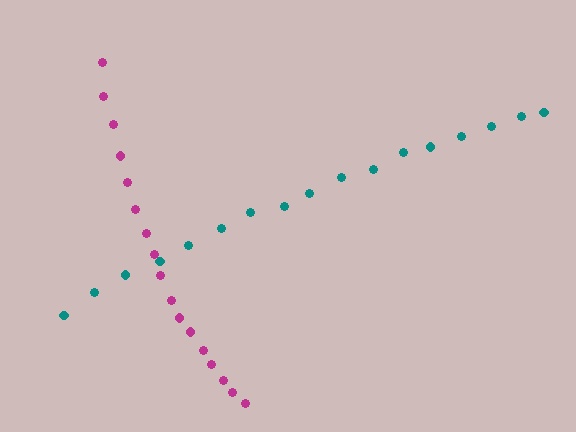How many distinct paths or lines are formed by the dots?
There are 2 distinct paths.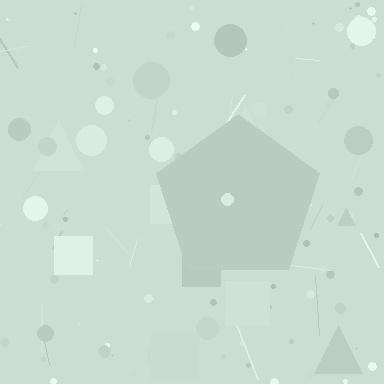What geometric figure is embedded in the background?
A pentagon is embedded in the background.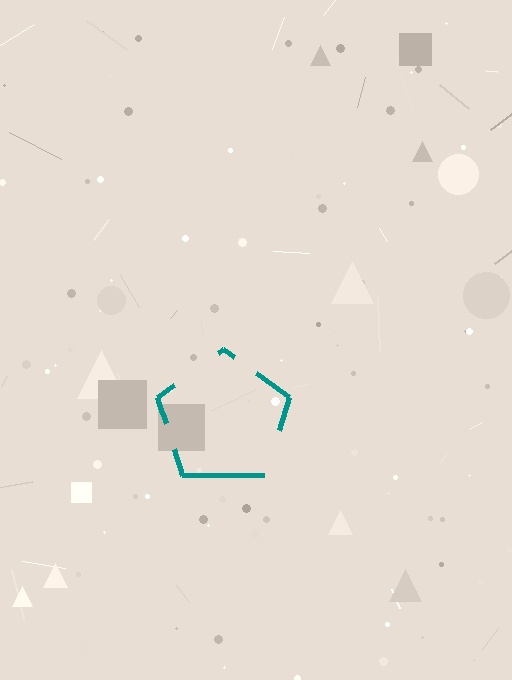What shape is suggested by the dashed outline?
The dashed outline suggests a pentagon.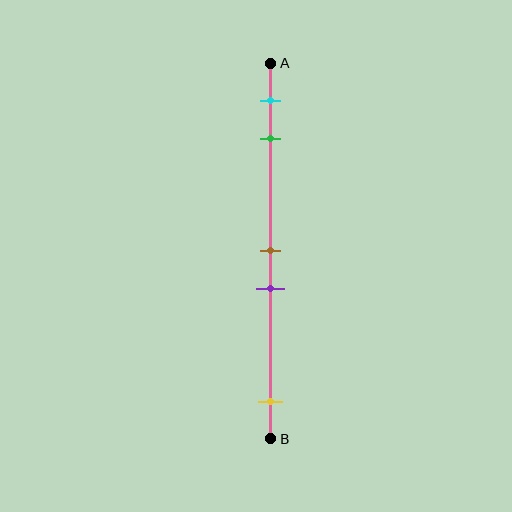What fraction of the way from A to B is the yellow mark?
The yellow mark is approximately 90% (0.9) of the way from A to B.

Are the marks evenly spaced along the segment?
No, the marks are not evenly spaced.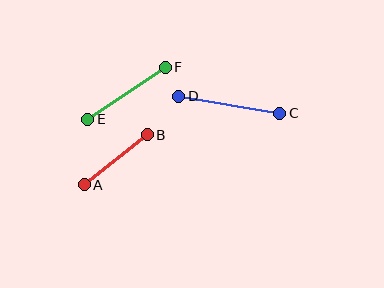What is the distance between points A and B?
The distance is approximately 80 pixels.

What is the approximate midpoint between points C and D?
The midpoint is at approximately (229, 105) pixels.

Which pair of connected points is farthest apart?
Points C and D are farthest apart.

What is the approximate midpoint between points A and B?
The midpoint is at approximately (116, 160) pixels.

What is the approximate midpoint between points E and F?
The midpoint is at approximately (127, 93) pixels.